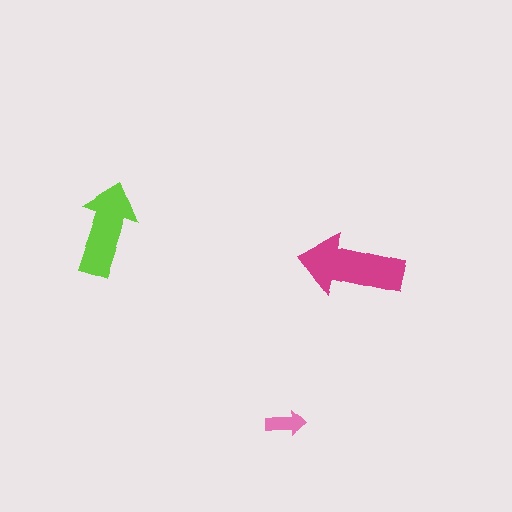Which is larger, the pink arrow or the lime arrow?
The lime one.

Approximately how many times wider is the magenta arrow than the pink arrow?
About 2.5 times wider.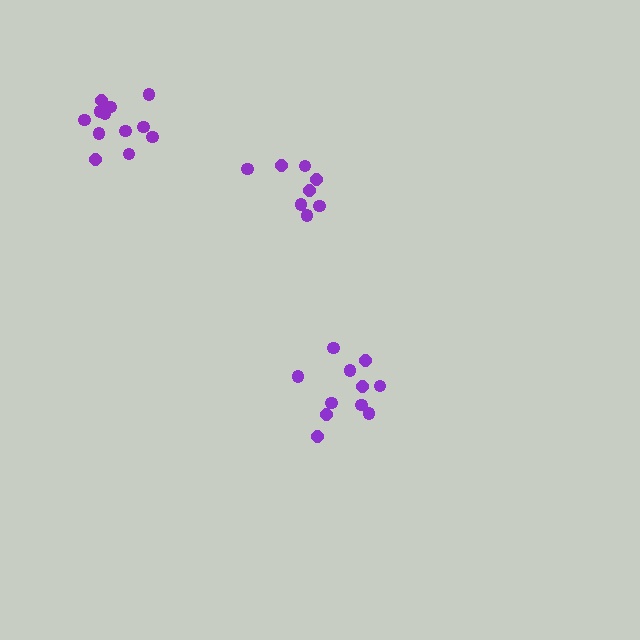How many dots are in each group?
Group 1: 11 dots, Group 2: 8 dots, Group 3: 12 dots (31 total).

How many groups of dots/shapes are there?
There are 3 groups.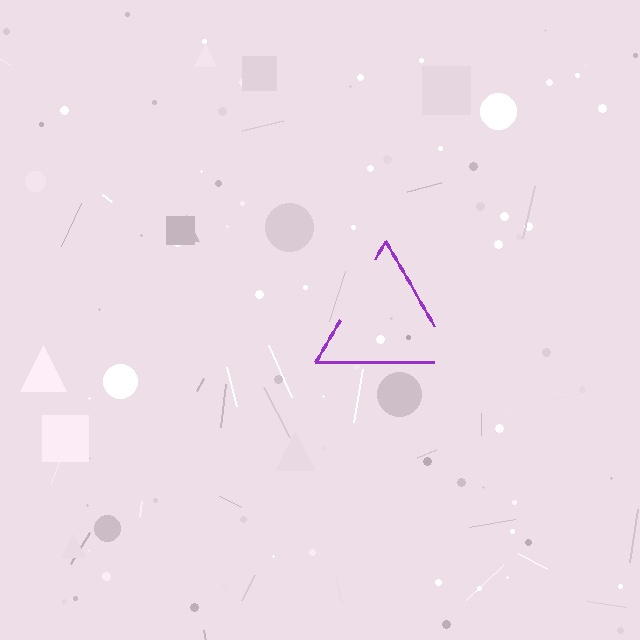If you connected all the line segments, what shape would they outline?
They would outline a triangle.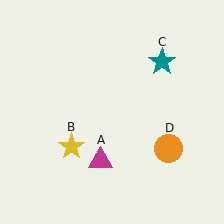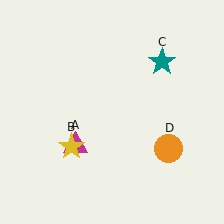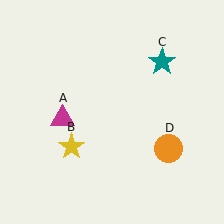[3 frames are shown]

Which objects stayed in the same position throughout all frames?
Yellow star (object B) and teal star (object C) and orange circle (object D) remained stationary.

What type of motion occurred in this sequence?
The magenta triangle (object A) rotated clockwise around the center of the scene.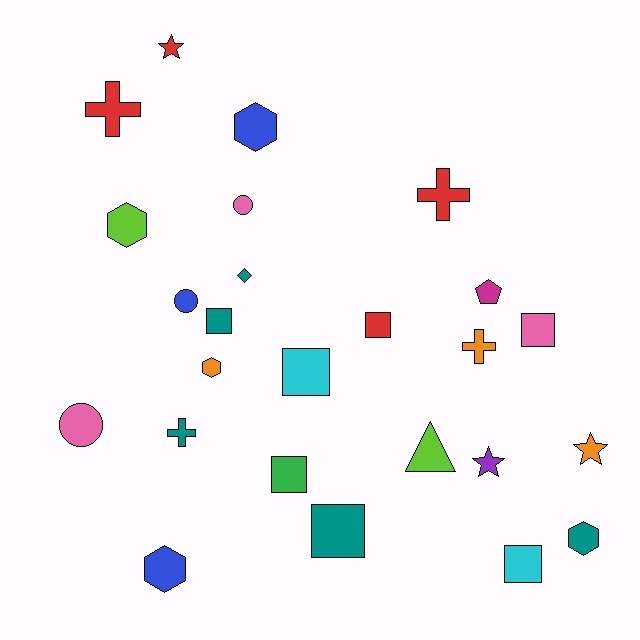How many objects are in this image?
There are 25 objects.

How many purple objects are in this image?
There is 1 purple object.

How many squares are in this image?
There are 7 squares.